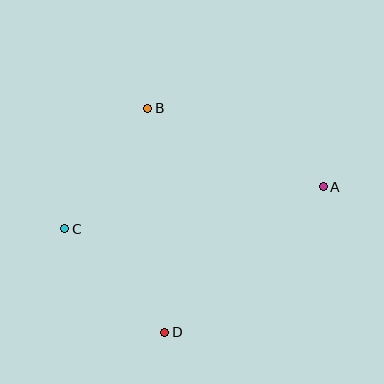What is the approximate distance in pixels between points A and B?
The distance between A and B is approximately 192 pixels.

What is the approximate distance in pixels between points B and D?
The distance between B and D is approximately 225 pixels.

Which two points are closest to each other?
Points C and D are closest to each other.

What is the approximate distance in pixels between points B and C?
The distance between B and C is approximately 146 pixels.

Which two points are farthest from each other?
Points A and C are farthest from each other.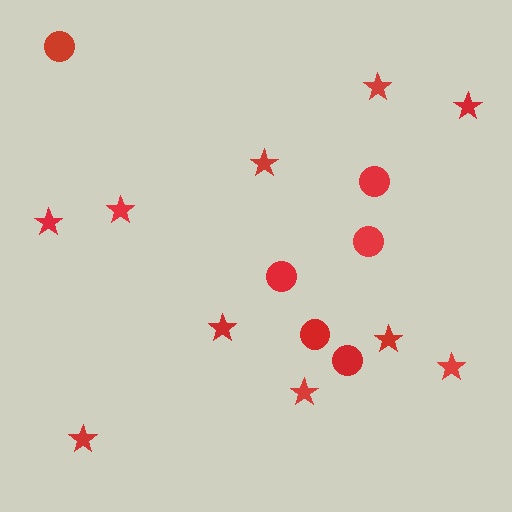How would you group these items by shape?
There are 2 groups: one group of stars (10) and one group of circles (6).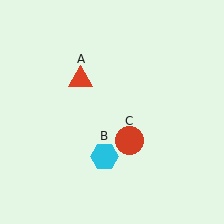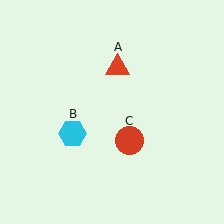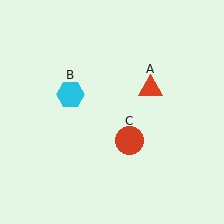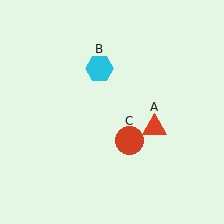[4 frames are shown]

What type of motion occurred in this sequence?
The red triangle (object A), cyan hexagon (object B) rotated clockwise around the center of the scene.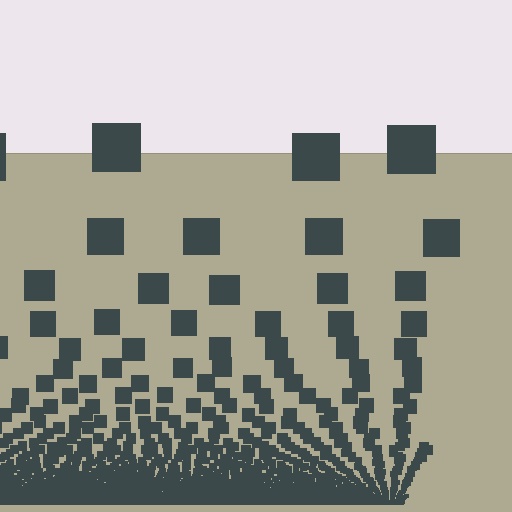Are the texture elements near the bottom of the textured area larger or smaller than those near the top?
Smaller. The gradient is inverted — elements near the bottom are smaller and denser.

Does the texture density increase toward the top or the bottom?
Density increases toward the bottom.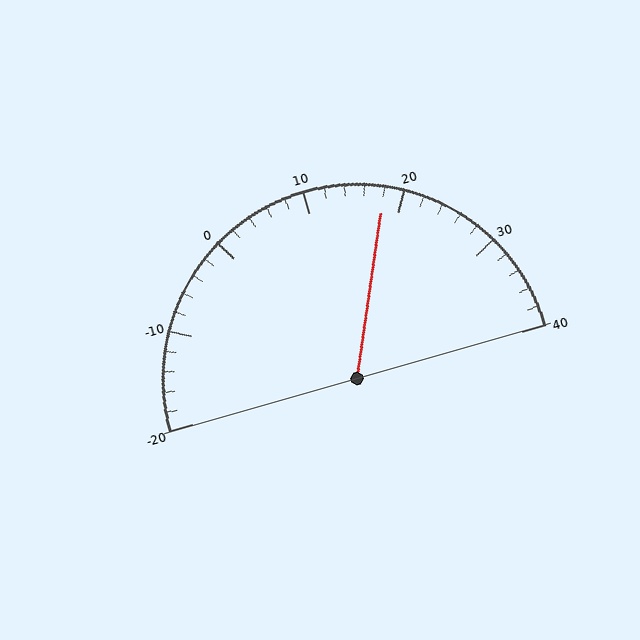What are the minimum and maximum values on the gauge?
The gauge ranges from -20 to 40.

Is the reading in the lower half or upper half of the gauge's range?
The reading is in the upper half of the range (-20 to 40).